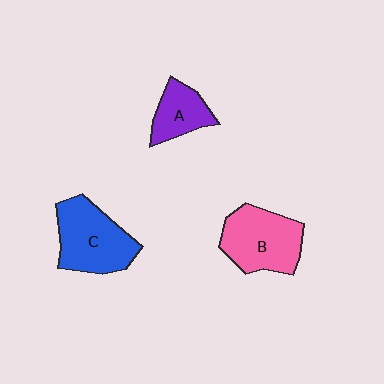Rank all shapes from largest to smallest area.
From largest to smallest: C (blue), B (pink), A (purple).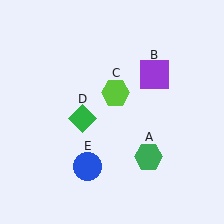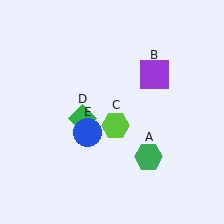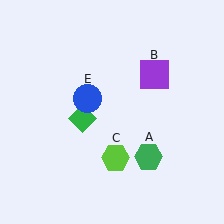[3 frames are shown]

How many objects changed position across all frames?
2 objects changed position: lime hexagon (object C), blue circle (object E).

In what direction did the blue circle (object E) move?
The blue circle (object E) moved up.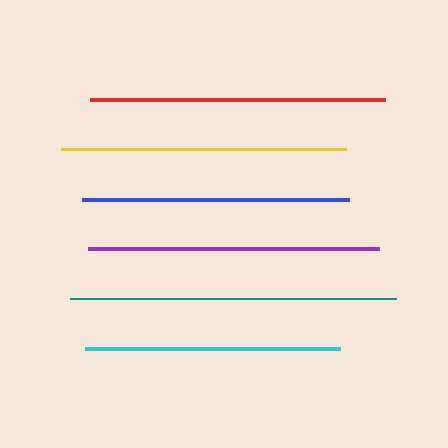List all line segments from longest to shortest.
From longest to shortest: teal, red, purple, yellow, blue, cyan.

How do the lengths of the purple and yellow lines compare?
The purple and yellow lines are approximately the same length.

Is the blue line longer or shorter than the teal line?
The teal line is longer than the blue line.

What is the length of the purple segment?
The purple segment is approximately 291 pixels long.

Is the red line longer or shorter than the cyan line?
The red line is longer than the cyan line.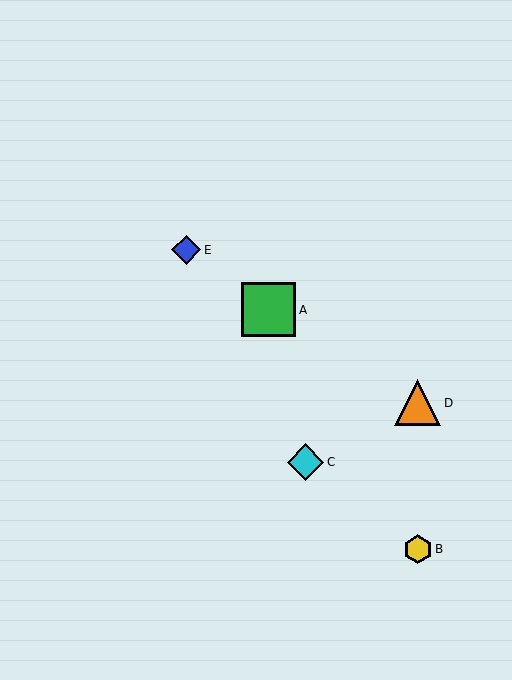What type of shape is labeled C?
Shape C is a cyan diamond.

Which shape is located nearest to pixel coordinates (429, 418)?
The orange triangle (labeled D) at (418, 403) is nearest to that location.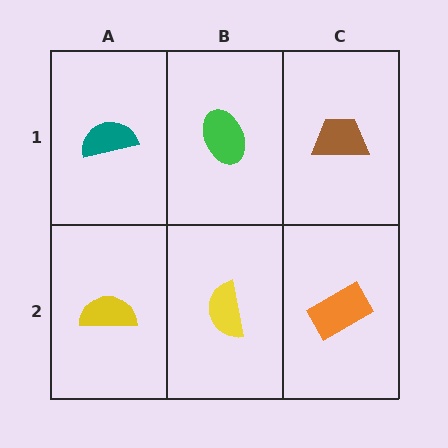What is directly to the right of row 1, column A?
A green ellipse.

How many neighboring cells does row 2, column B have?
3.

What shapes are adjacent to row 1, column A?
A yellow semicircle (row 2, column A), a green ellipse (row 1, column B).